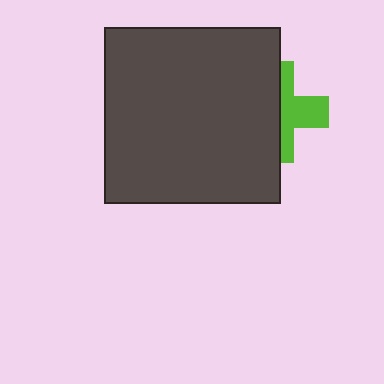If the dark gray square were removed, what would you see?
You would see the complete lime cross.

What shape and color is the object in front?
The object in front is a dark gray square.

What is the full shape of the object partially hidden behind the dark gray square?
The partially hidden object is a lime cross.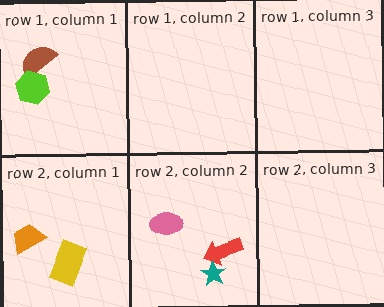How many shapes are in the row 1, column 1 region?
2.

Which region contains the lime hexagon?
The row 1, column 1 region.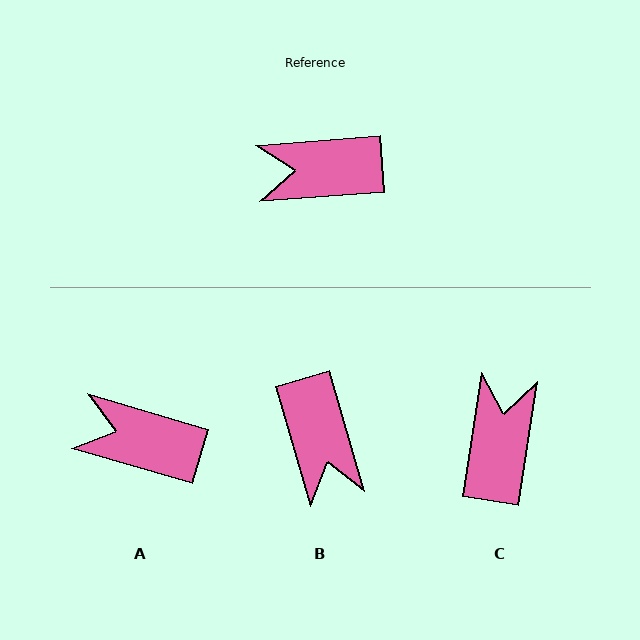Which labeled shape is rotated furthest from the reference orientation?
C, about 103 degrees away.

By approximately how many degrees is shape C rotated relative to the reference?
Approximately 103 degrees clockwise.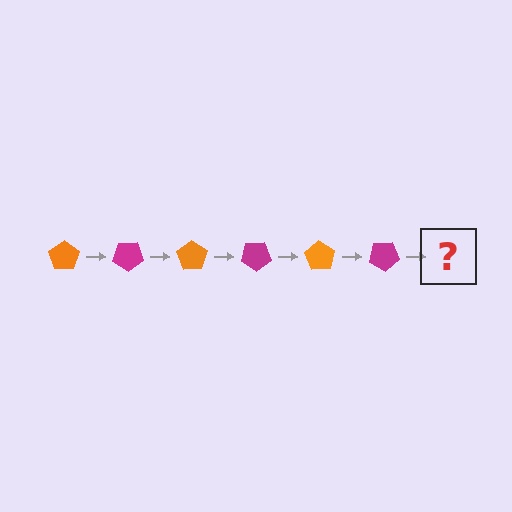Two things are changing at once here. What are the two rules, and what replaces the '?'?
The two rules are that it rotates 35 degrees each step and the color cycles through orange and magenta. The '?' should be an orange pentagon, rotated 210 degrees from the start.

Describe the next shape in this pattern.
It should be an orange pentagon, rotated 210 degrees from the start.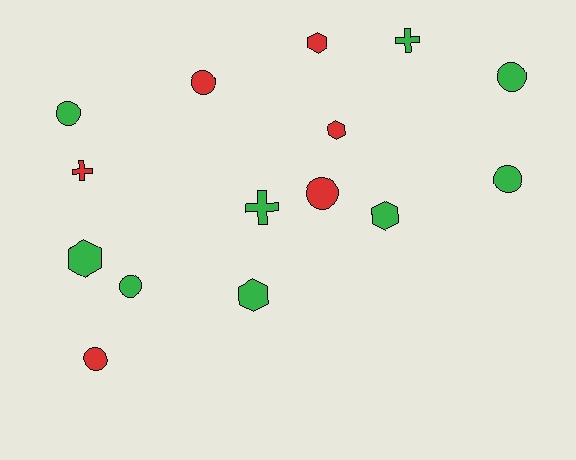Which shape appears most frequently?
Circle, with 7 objects.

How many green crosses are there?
There are 2 green crosses.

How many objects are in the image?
There are 15 objects.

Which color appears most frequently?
Green, with 9 objects.